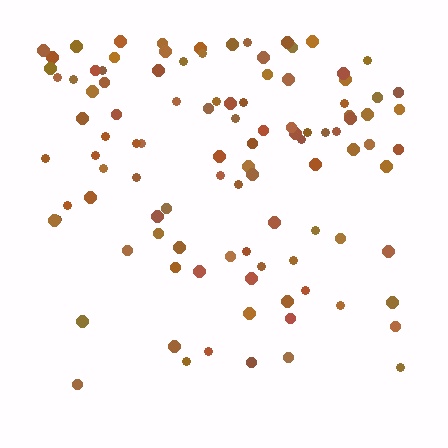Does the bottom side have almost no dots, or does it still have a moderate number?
Still a moderate number, just noticeably fewer than the top.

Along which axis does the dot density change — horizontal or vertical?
Vertical.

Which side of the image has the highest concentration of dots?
The top.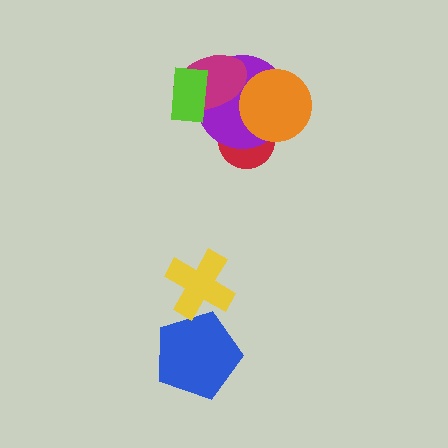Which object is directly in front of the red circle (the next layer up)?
The purple circle is directly in front of the red circle.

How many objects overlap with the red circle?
2 objects overlap with the red circle.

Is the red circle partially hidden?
Yes, it is partially covered by another shape.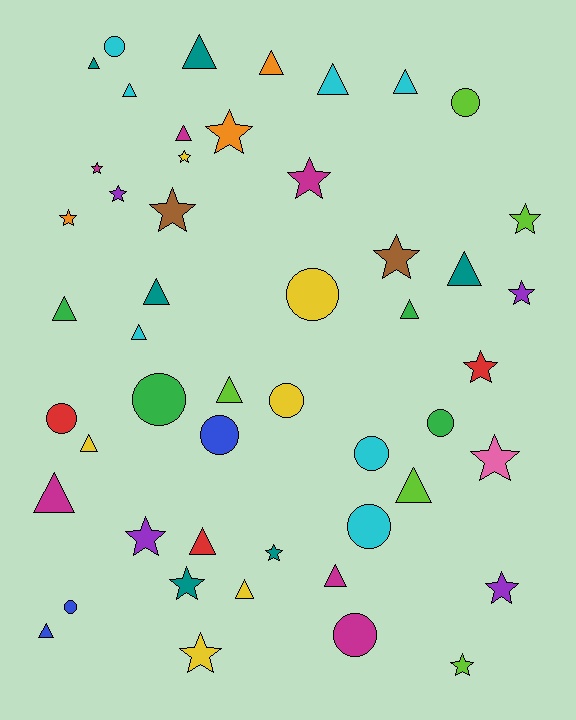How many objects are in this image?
There are 50 objects.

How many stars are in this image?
There are 18 stars.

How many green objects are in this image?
There are 4 green objects.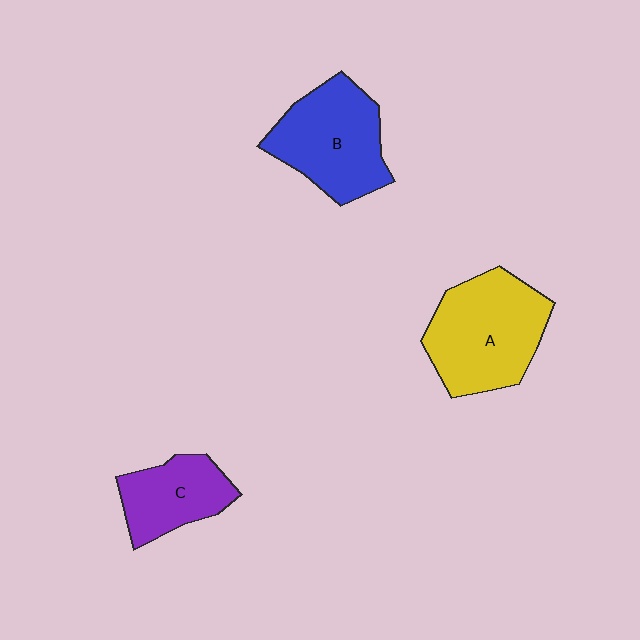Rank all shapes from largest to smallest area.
From largest to smallest: A (yellow), B (blue), C (purple).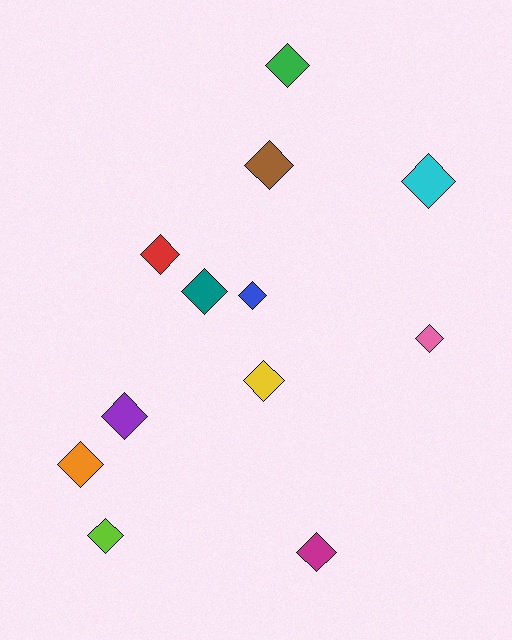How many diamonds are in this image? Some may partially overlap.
There are 12 diamonds.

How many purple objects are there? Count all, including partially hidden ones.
There is 1 purple object.